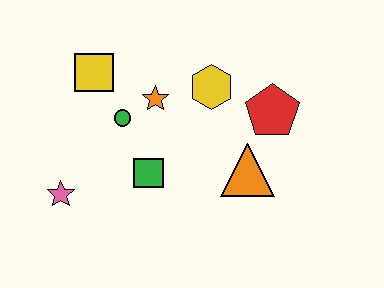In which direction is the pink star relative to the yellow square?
The pink star is below the yellow square.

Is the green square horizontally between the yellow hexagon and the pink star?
Yes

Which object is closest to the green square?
The green circle is closest to the green square.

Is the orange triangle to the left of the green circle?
No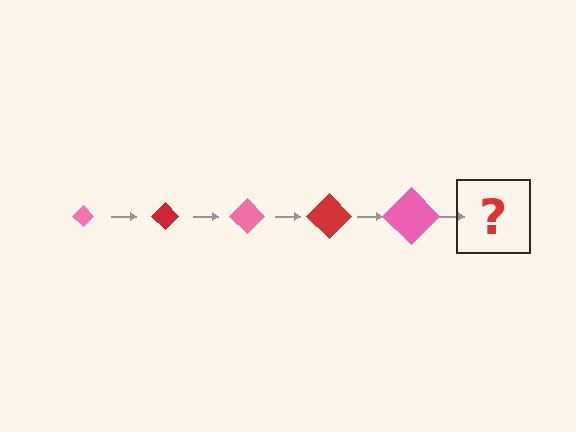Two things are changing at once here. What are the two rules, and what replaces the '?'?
The two rules are that the diamond grows larger each step and the color cycles through pink and red. The '?' should be a red diamond, larger than the previous one.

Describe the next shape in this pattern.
It should be a red diamond, larger than the previous one.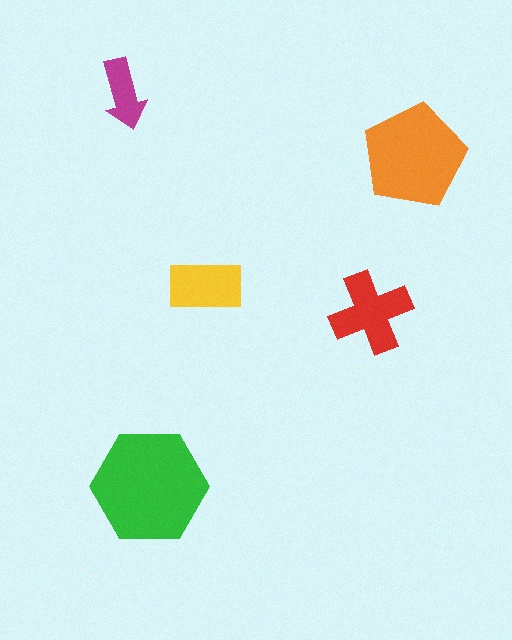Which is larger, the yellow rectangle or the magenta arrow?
The yellow rectangle.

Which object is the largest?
The green hexagon.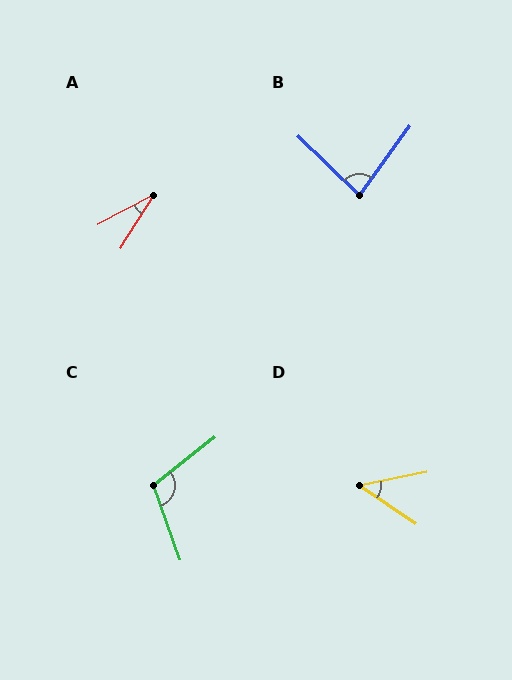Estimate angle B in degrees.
Approximately 82 degrees.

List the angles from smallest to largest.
A (30°), D (46°), B (82°), C (109°).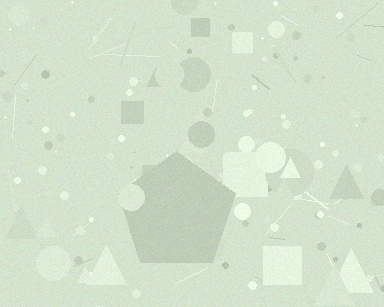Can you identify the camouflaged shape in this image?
The camouflaged shape is a pentagon.